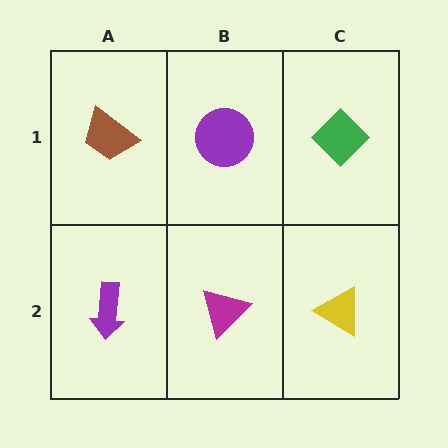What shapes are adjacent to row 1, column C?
A yellow triangle (row 2, column C), a purple circle (row 1, column B).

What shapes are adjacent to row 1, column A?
A purple arrow (row 2, column A), a purple circle (row 1, column B).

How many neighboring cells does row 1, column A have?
2.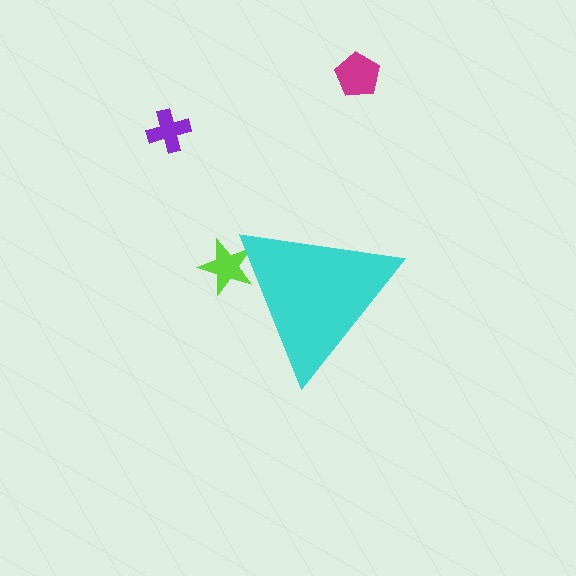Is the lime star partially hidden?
Yes, the lime star is partially hidden behind the cyan triangle.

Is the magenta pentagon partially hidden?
No, the magenta pentagon is fully visible.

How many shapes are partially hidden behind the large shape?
1 shape is partially hidden.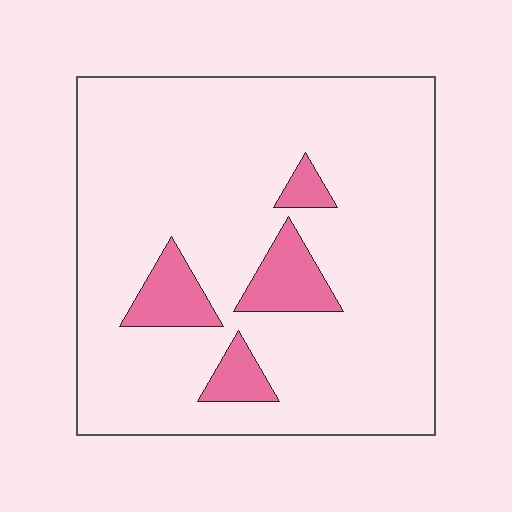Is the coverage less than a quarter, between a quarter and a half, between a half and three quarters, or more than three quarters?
Less than a quarter.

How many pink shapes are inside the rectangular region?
4.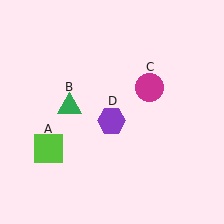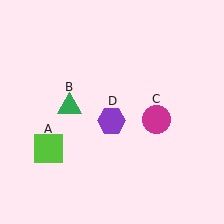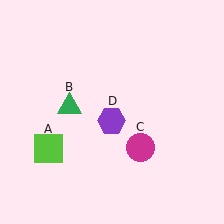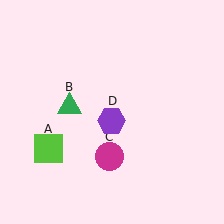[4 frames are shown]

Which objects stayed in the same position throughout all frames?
Lime square (object A) and green triangle (object B) and purple hexagon (object D) remained stationary.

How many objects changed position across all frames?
1 object changed position: magenta circle (object C).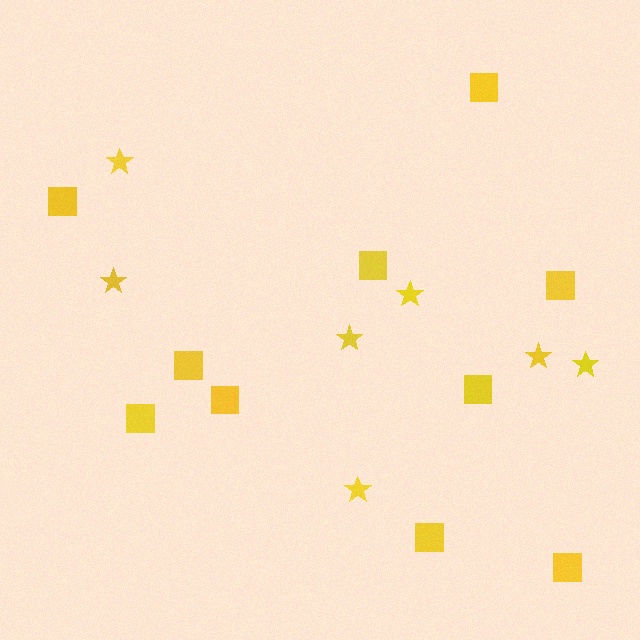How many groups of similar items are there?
There are 2 groups: one group of stars (7) and one group of squares (10).